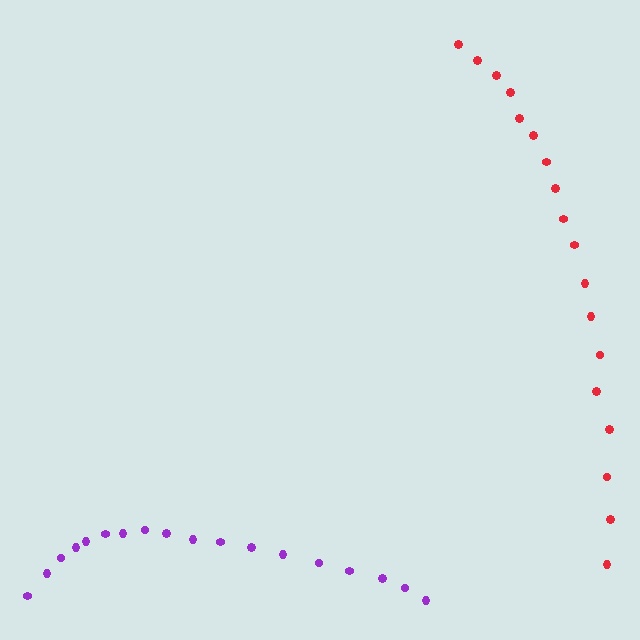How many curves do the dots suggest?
There are 2 distinct paths.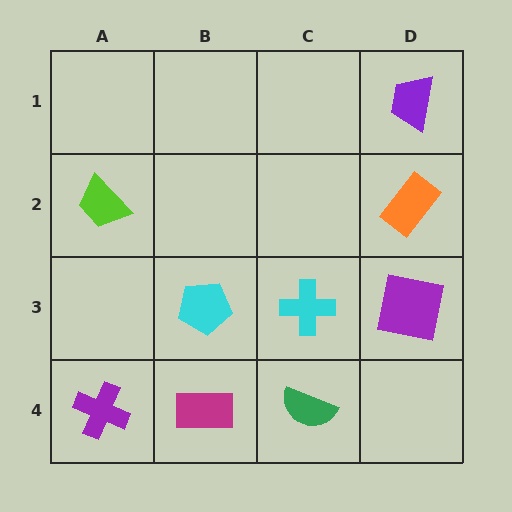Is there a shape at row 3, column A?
No, that cell is empty.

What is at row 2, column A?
A lime trapezoid.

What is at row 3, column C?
A cyan cross.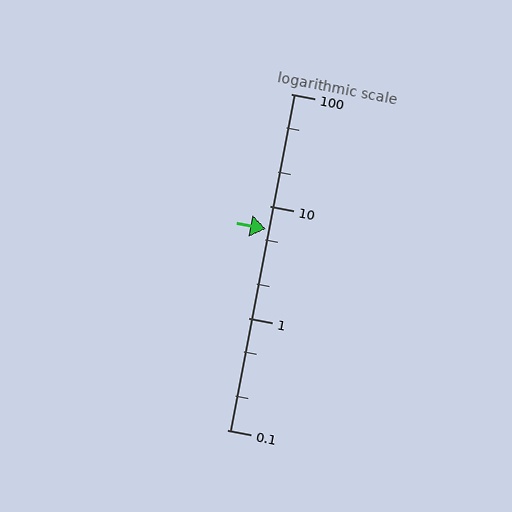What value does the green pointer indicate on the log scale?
The pointer indicates approximately 6.2.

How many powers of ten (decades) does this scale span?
The scale spans 3 decades, from 0.1 to 100.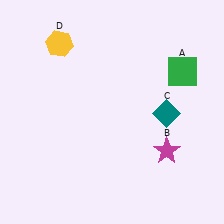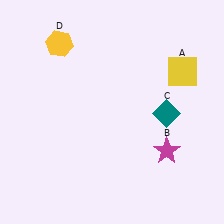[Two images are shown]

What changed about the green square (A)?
In Image 1, A is green. In Image 2, it changed to yellow.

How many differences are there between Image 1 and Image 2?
There is 1 difference between the two images.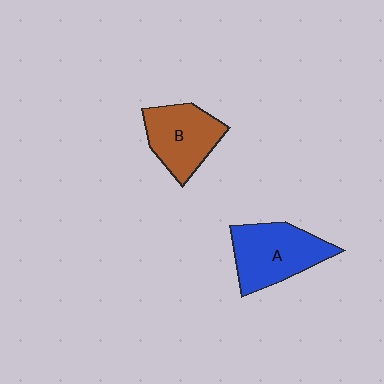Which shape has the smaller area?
Shape B (brown).